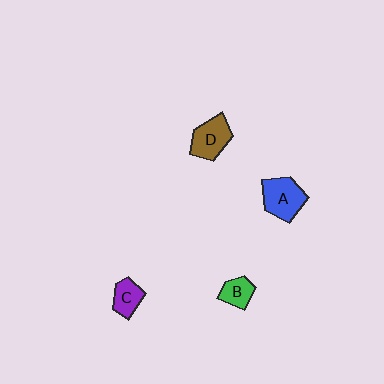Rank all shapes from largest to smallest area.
From largest to smallest: A (blue), D (brown), C (purple), B (green).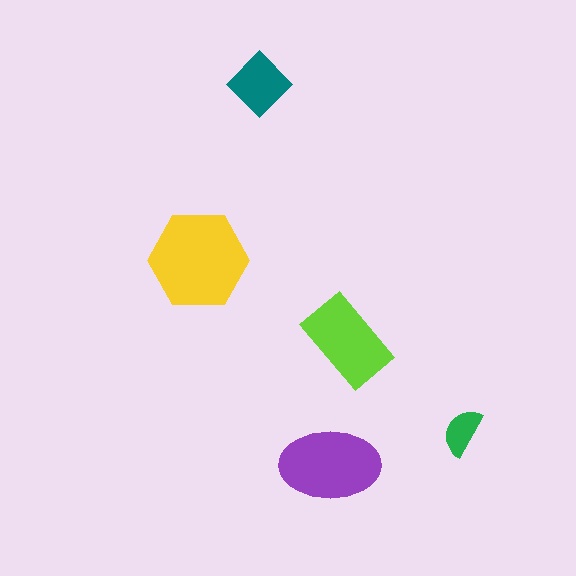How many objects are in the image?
There are 5 objects in the image.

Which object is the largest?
The yellow hexagon.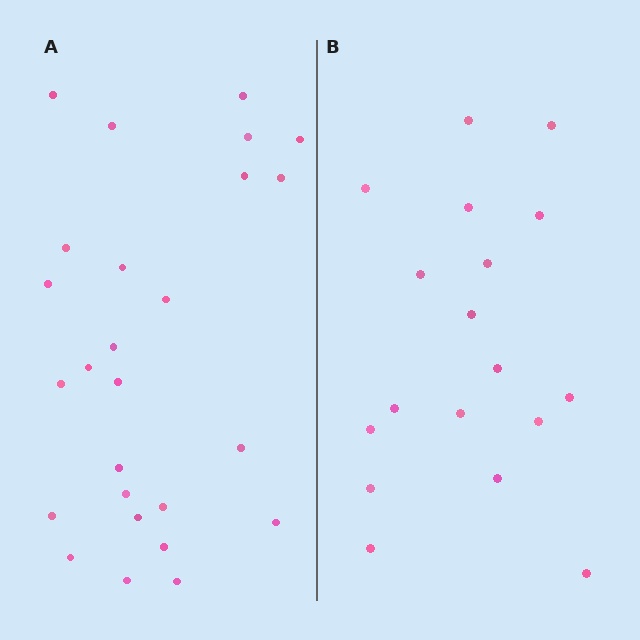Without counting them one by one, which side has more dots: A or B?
Region A (the left region) has more dots.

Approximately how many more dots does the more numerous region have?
Region A has roughly 8 or so more dots than region B.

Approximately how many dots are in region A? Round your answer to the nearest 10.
About 30 dots. (The exact count is 26, which rounds to 30.)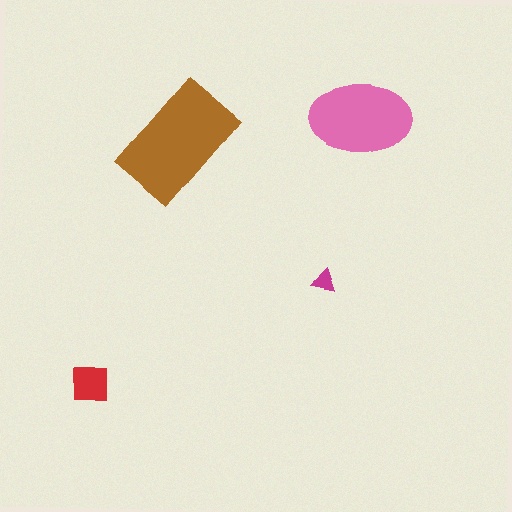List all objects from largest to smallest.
The brown rectangle, the pink ellipse, the red square, the magenta triangle.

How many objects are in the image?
There are 4 objects in the image.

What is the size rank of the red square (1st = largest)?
3rd.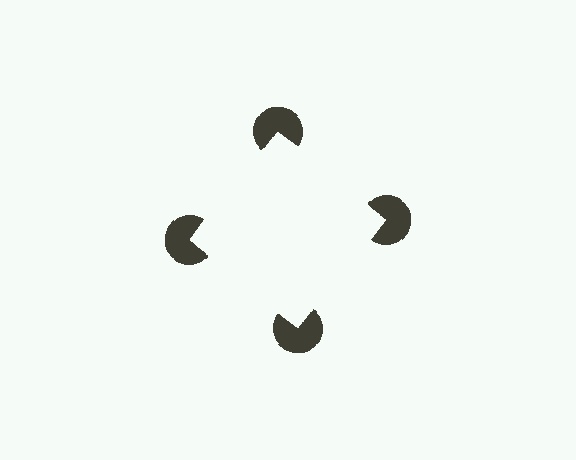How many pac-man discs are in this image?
There are 4 — one at each vertex of the illusory square.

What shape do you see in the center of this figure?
An illusory square — its edges are inferred from the aligned wedge cuts in the pac-man discs, not physically drawn.